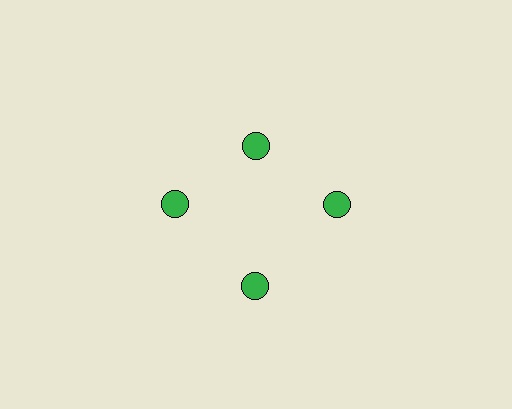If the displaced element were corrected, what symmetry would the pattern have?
It would have 4-fold rotational symmetry — the pattern would map onto itself every 90 degrees.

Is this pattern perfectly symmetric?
No. The 4 green circles are arranged in a ring, but one element near the 12 o'clock position is pulled inward toward the center, breaking the 4-fold rotational symmetry.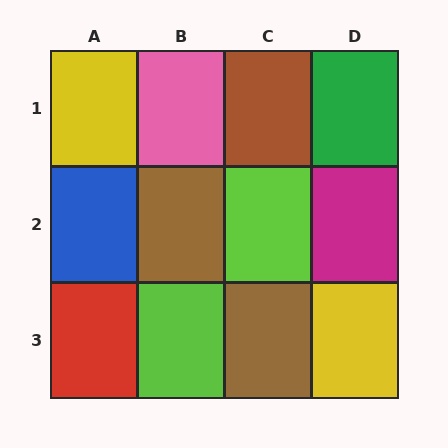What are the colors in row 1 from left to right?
Yellow, pink, brown, green.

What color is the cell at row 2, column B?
Brown.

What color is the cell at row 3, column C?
Brown.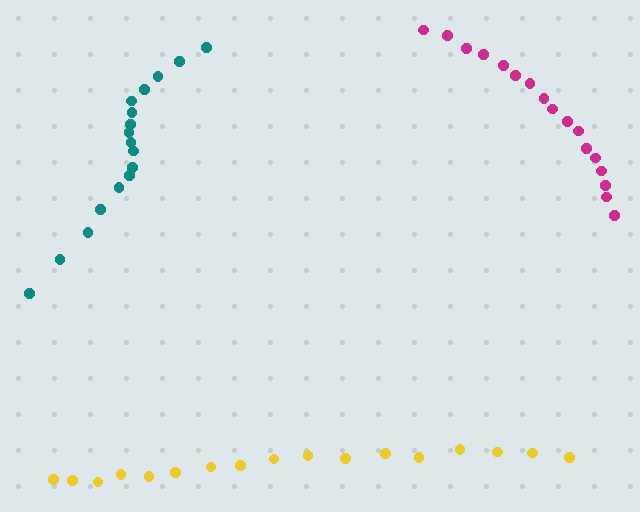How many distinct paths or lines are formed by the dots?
There are 3 distinct paths.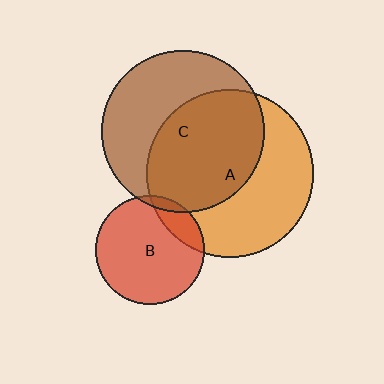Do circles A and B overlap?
Yes.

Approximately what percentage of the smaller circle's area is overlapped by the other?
Approximately 15%.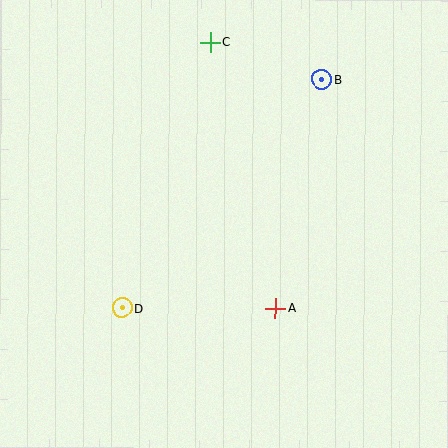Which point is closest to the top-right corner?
Point B is closest to the top-right corner.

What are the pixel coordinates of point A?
Point A is at (275, 309).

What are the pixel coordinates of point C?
Point C is at (210, 42).